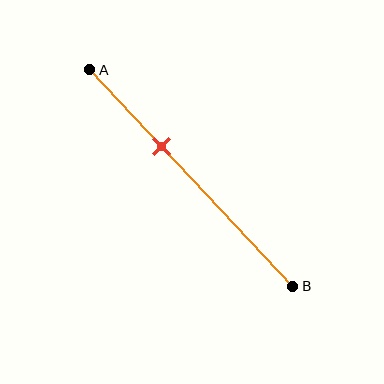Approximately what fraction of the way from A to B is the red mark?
The red mark is approximately 35% of the way from A to B.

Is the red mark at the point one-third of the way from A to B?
Yes, the mark is approximately at the one-third point.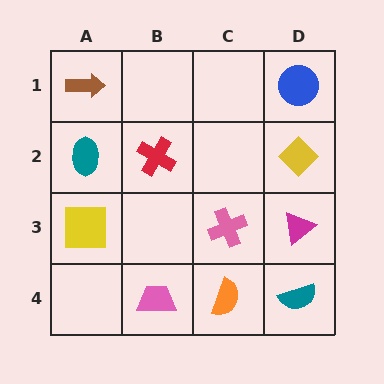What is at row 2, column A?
A teal ellipse.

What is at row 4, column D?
A teal semicircle.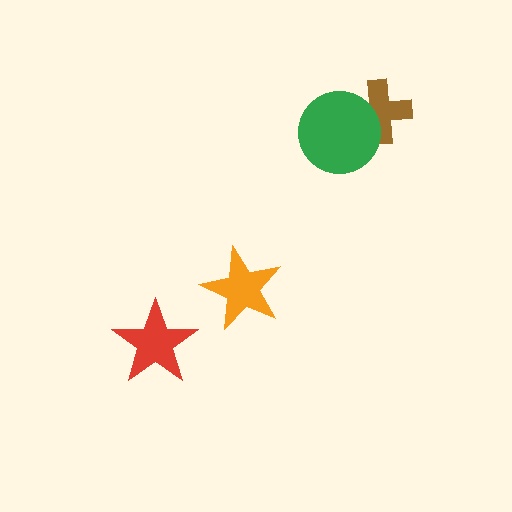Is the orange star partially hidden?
No, no other shape covers it.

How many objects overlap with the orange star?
0 objects overlap with the orange star.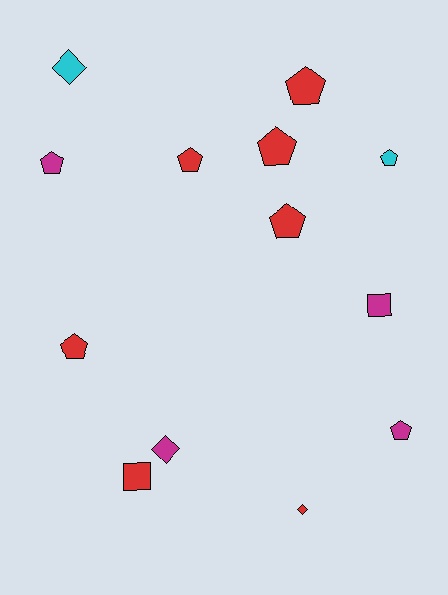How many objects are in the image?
There are 13 objects.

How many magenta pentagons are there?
There are 2 magenta pentagons.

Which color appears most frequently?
Red, with 7 objects.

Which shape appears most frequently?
Pentagon, with 8 objects.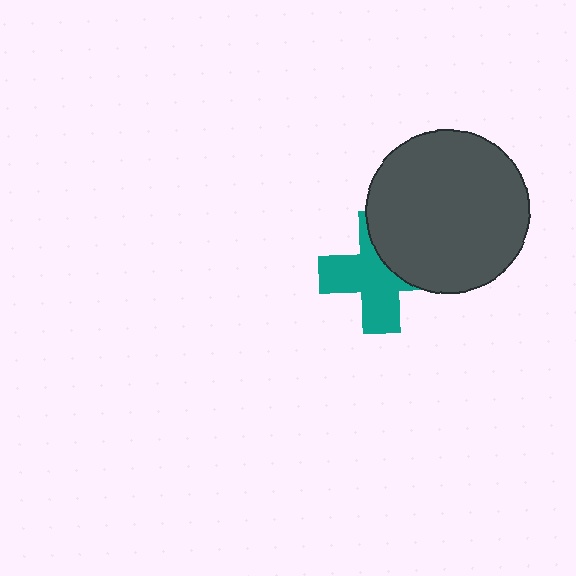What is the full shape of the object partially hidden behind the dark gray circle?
The partially hidden object is a teal cross.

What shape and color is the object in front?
The object in front is a dark gray circle.